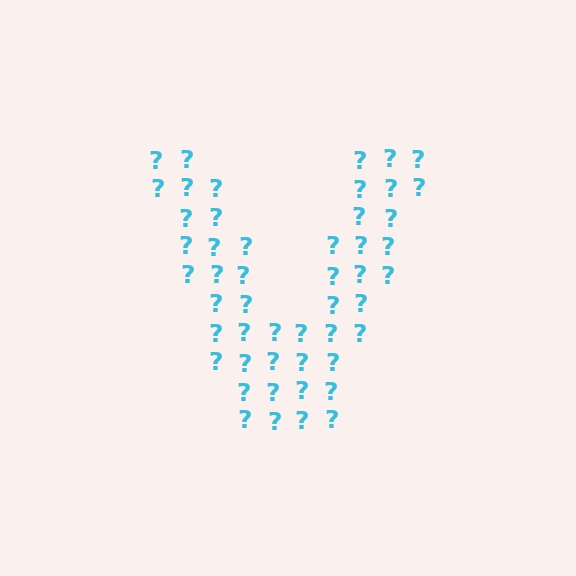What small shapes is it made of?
It is made of small question marks.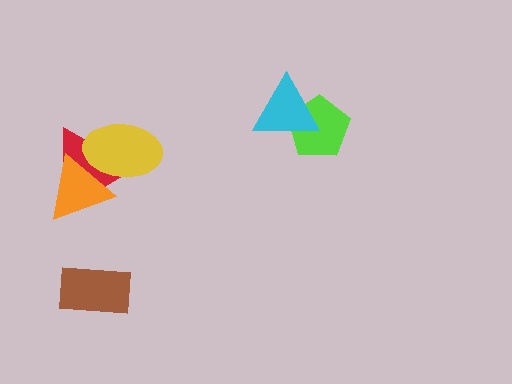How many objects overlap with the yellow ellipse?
2 objects overlap with the yellow ellipse.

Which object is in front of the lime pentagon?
The cyan triangle is in front of the lime pentagon.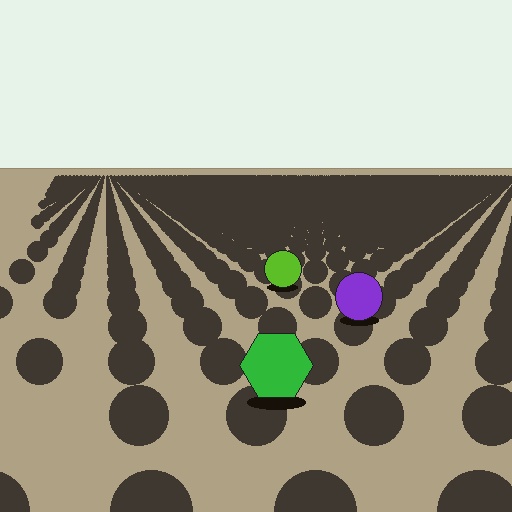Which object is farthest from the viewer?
The lime circle is farthest from the viewer. It appears smaller and the ground texture around it is denser.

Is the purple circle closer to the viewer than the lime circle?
Yes. The purple circle is closer — you can tell from the texture gradient: the ground texture is coarser near it.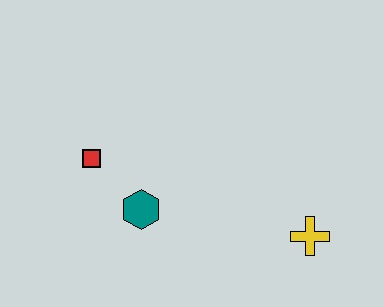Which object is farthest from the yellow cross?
The red square is farthest from the yellow cross.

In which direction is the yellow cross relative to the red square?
The yellow cross is to the right of the red square.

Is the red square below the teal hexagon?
No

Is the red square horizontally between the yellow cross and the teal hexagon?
No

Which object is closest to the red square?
The teal hexagon is closest to the red square.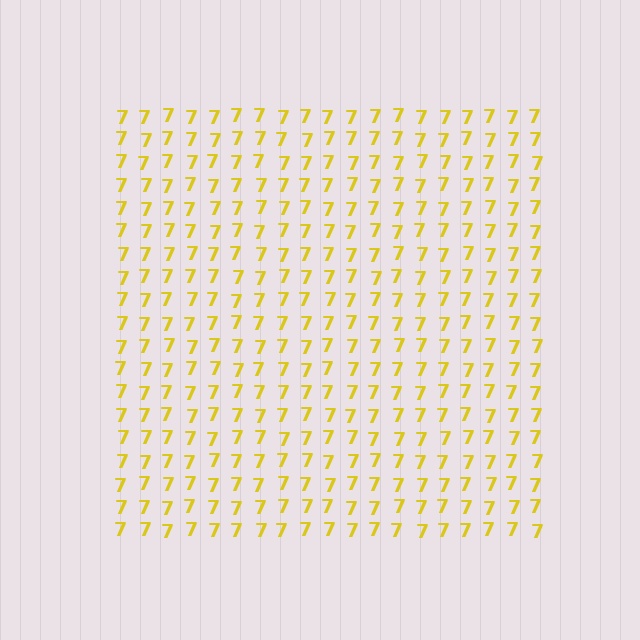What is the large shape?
The large shape is a square.